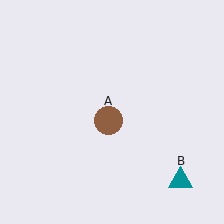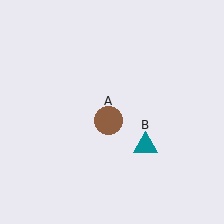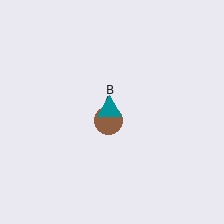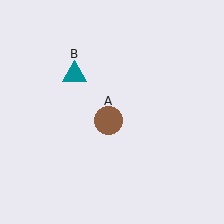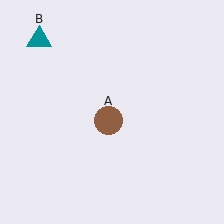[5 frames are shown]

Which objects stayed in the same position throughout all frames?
Brown circle (object A) remained stationary.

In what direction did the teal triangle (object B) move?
The teal triangle (object B) moved up and to the left.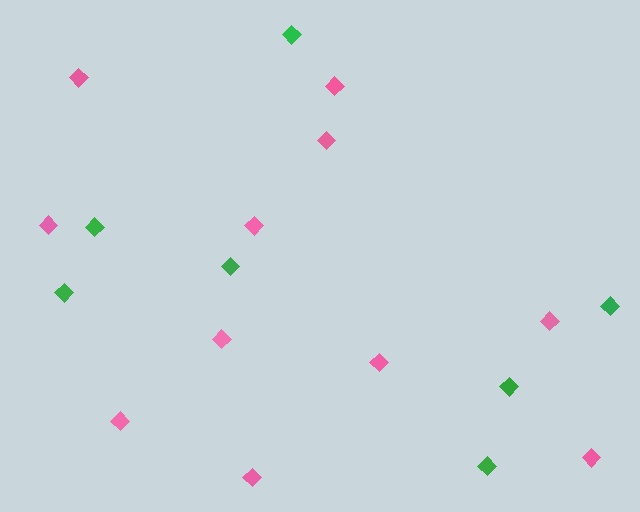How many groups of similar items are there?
There are 2 groups: one group of pink diamonds (11) and one group of green diamonds (7).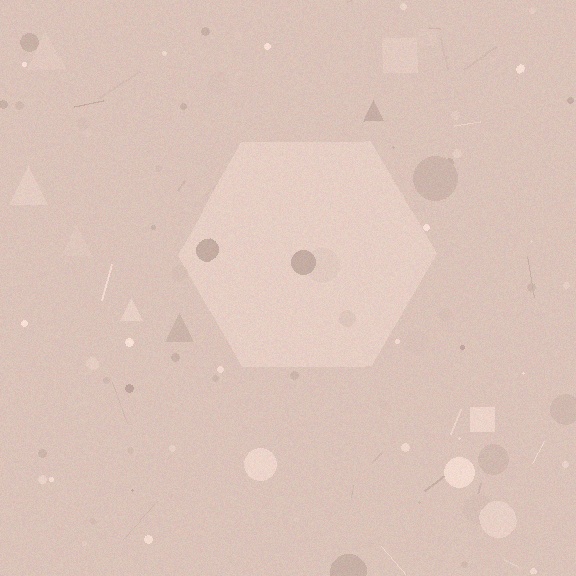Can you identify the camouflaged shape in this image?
The camouflaged shape is a hexagon.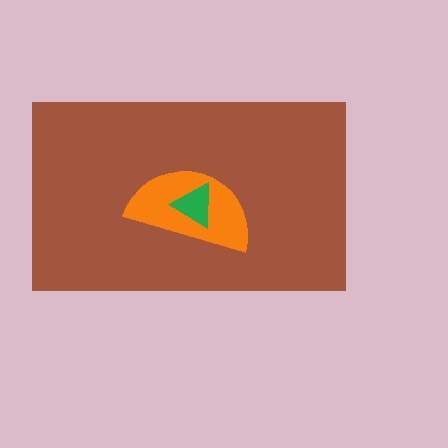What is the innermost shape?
The green triangle.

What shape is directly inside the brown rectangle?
The orange semicircle.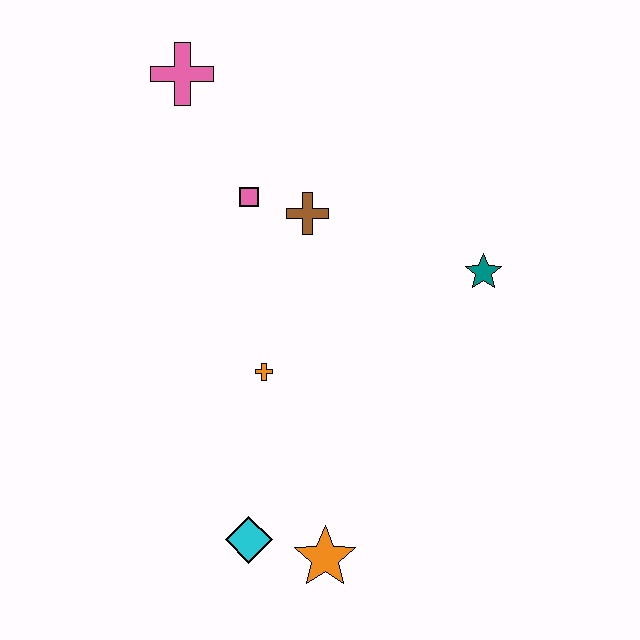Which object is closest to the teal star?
The brown cross is closest to the teal star.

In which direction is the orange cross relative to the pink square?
The orange cross is below the pink square.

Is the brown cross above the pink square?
No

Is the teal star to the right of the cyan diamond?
Yes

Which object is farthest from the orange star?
The pink cross is farthest from the orange star.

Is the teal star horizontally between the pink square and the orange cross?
No